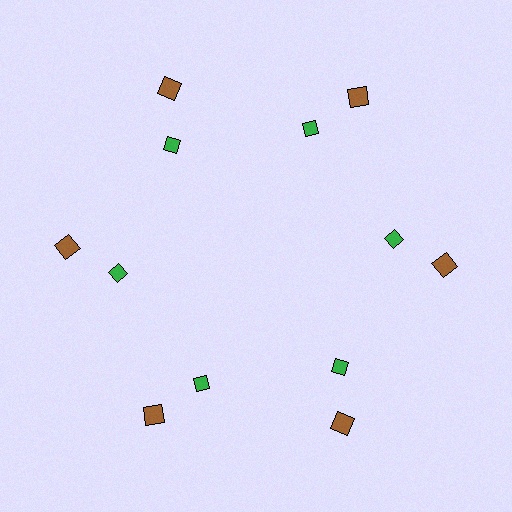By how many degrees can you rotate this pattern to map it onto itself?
The pattern maps onto itself every 60 degrees of rotation.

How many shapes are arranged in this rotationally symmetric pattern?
There are 12 shapes, arranged in 6 groups of 2.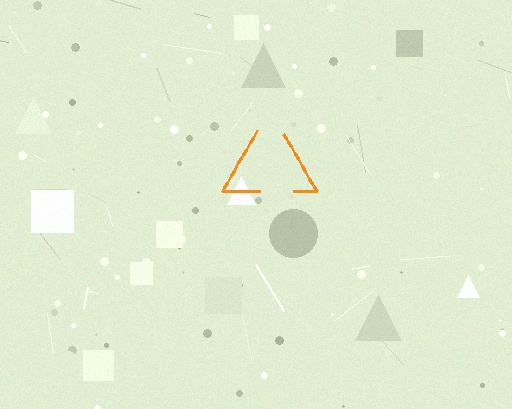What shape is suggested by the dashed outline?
The dashed outline suggests a triangle.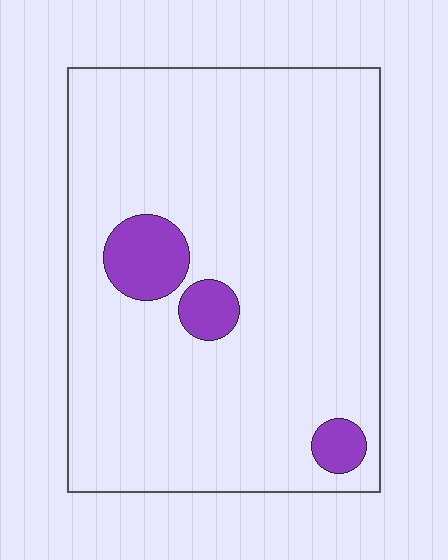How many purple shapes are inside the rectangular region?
3.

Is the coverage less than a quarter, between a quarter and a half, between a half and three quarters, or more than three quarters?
Less than a quarter.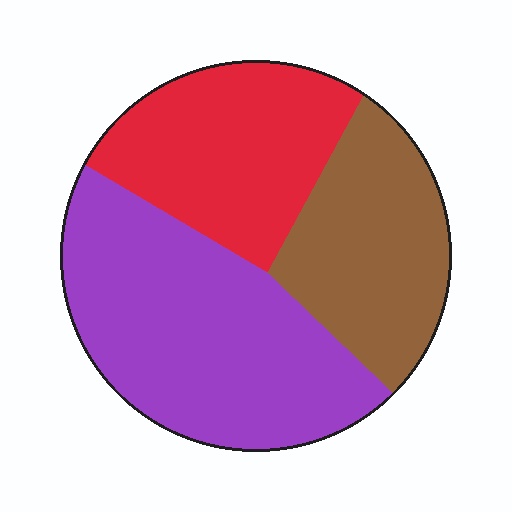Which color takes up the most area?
Purple, at roughly 45%.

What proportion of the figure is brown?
Brown takes up about one quarter (1/4) of the figure.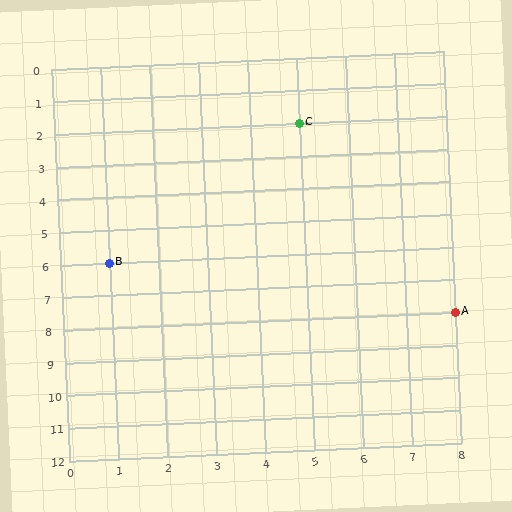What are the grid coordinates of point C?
Point C is at grid coordinates (5, 2).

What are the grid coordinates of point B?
Point B is at grid coordinates (1, 6).